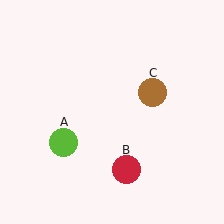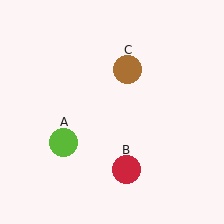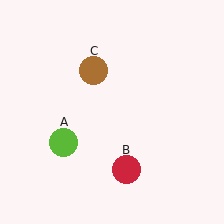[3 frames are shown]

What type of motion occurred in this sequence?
The brown circle (object C) rotated counterclockwise around the center of the scene.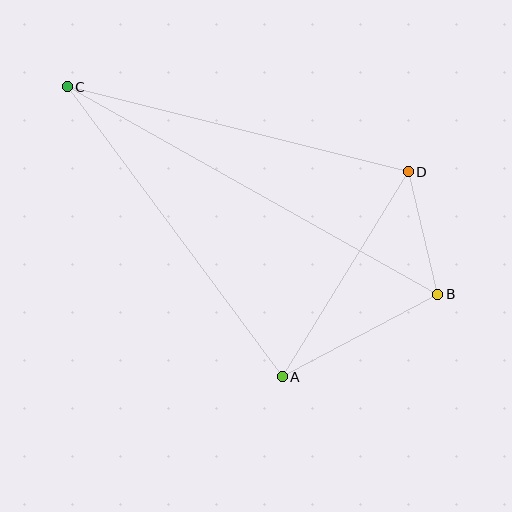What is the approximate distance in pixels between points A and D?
The distance between A and D is approximately 241 pixels.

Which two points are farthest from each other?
Points B and C are farthest from each other.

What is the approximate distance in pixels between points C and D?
The distance between C and D is approximately 351 pixels.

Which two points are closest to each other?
Points B and D are closest to each other.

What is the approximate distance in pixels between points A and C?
The distance between A and C is approximately 361 pixels.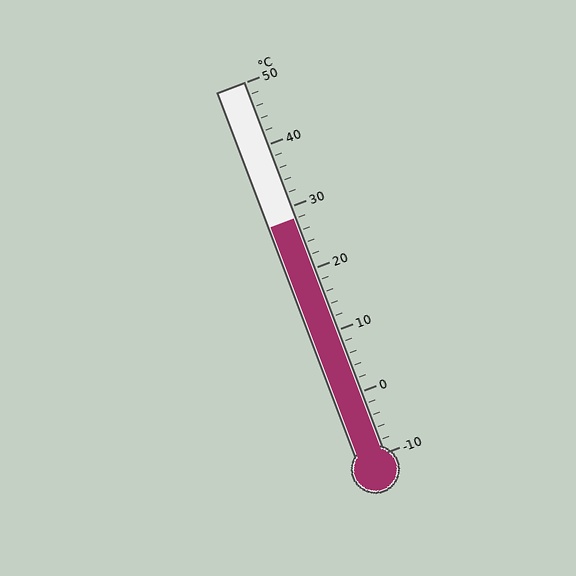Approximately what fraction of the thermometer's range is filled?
The thermometer is filled to approximately 65% of its range.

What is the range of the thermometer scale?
The thermometer scale ranges from -10°C to 50°C.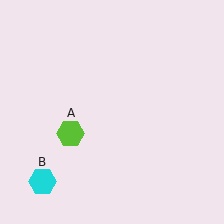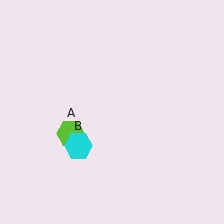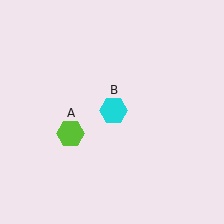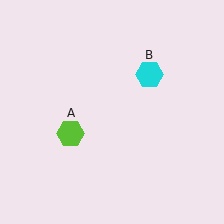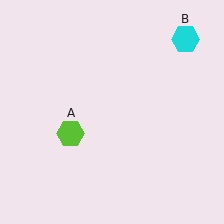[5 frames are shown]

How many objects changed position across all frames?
1 object changed position: cyan hexagon (object B).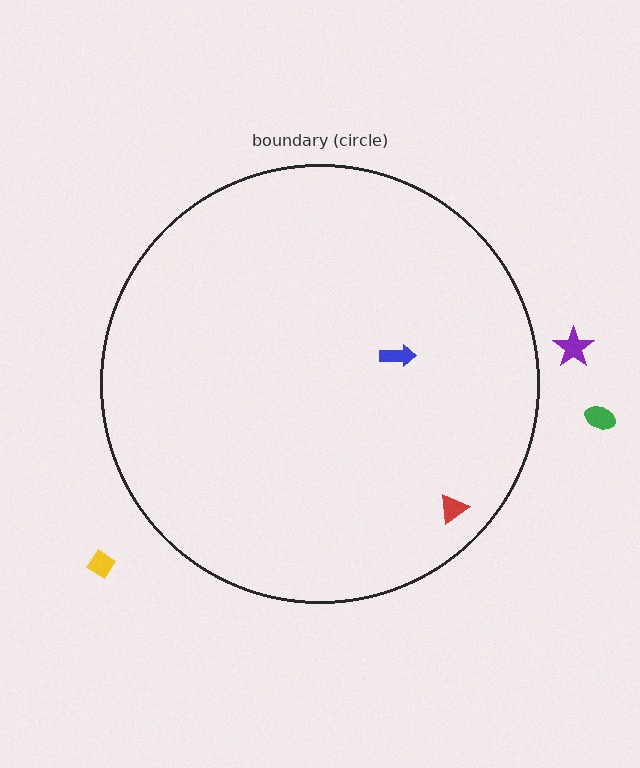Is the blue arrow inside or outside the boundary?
Inside.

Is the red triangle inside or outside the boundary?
Inside.